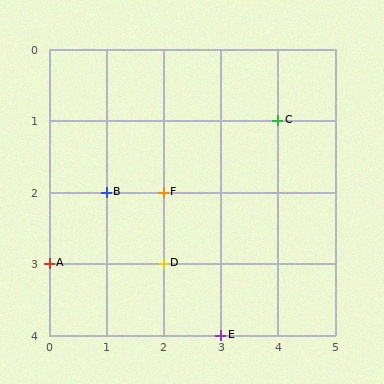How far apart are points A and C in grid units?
Points A and C are 4 columns and 2 rows apart (about 4.5 grid units diagonally).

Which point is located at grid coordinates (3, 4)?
Point E is at (3, 4).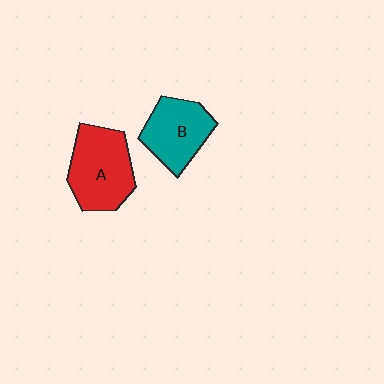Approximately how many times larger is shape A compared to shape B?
Approximately 1.2 times.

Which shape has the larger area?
Shape A (red).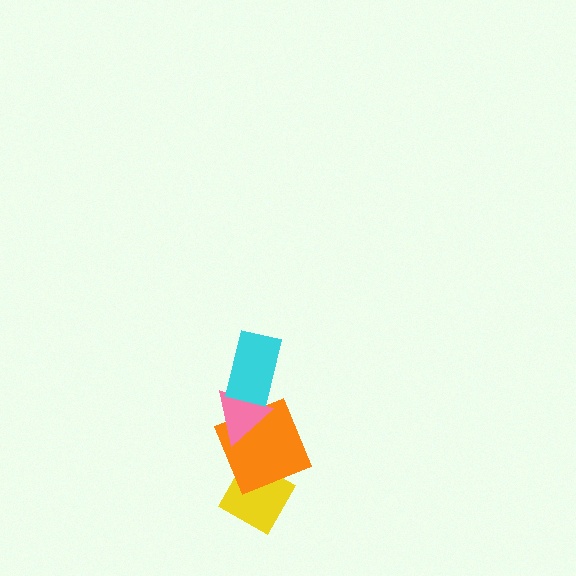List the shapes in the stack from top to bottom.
From top to bottom: the cyan rectangle, the pink triangle, the orange square, the yellow diamond.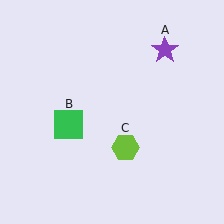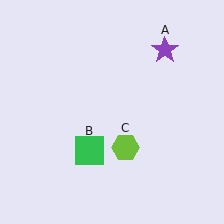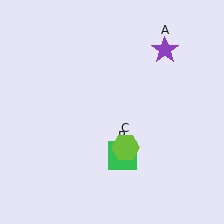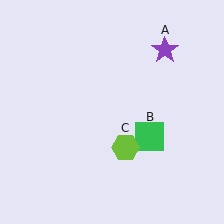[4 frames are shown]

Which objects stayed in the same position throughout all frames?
Purple star (object A) and lime hexagon (object C) remained stationary.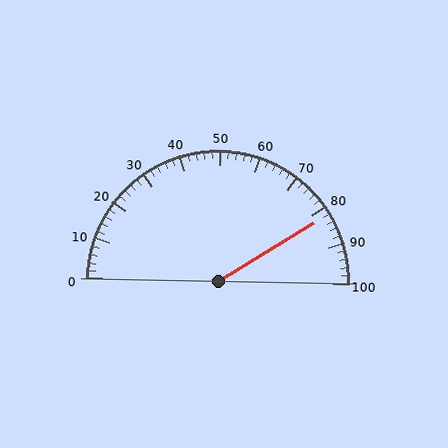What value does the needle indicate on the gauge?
The needle indicates approximately 82.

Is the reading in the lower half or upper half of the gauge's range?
The reading is in the upper half of the range (0 to 100).